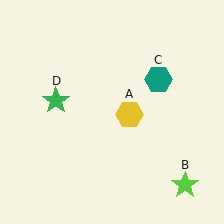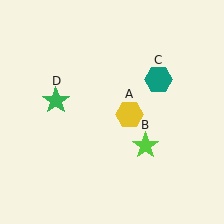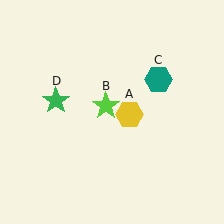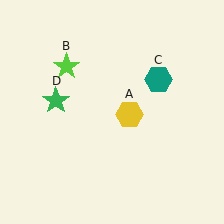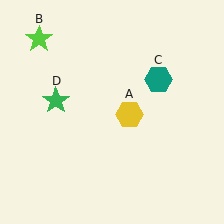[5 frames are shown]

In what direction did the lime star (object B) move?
The lime star (object B) moved up and to the left.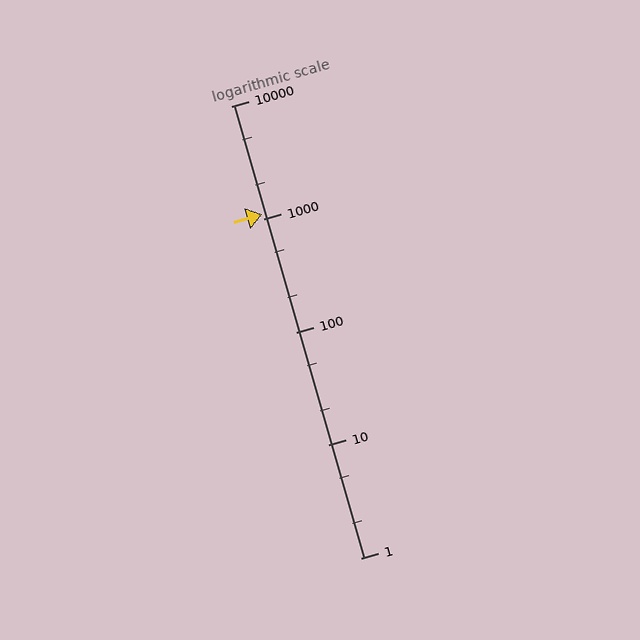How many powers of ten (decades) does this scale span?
The scale spans 4 decades, from 1 to 10000.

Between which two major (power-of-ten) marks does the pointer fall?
The pointer is between 1000 and 10000.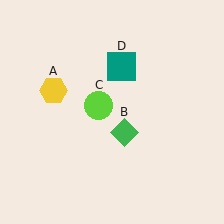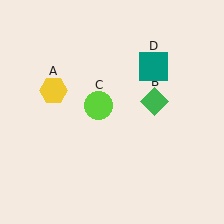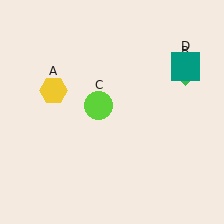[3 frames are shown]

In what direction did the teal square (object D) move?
The teal square (object D) moved right.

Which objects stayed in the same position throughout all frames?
Yellow hexagon (object A) and lime circle (object C) remained stationary.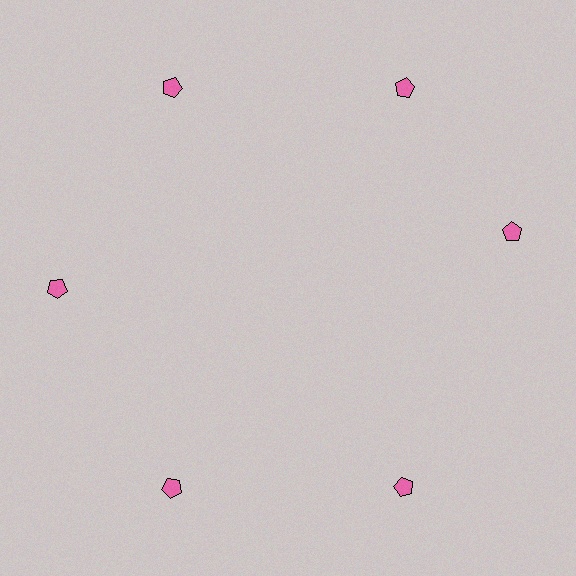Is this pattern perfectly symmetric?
No. The 6 pink pentagons are arranged in a ring, but one element near the 3 o'clock position is rotated out of alignment along the ring, breaking the 6-fold rotational symmetry.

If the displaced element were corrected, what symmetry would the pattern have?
It would have 6-fold rotational symmetry — the pattern would map onto itself every 60 degrees.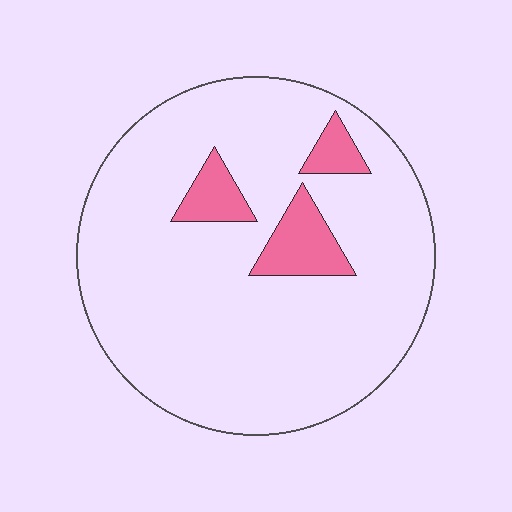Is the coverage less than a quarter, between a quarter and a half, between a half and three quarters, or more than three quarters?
Less than a quarter.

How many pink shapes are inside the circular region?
3.